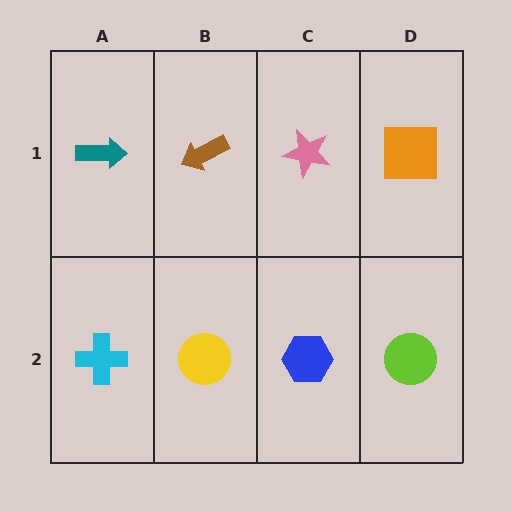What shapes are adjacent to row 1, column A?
A cyan cross (row 2, column A), a brown arrow (row 1, column B).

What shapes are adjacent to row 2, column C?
A pink star (row 1, column C), a yellow circle (row 2, column B), a lime circle (row 2, column D).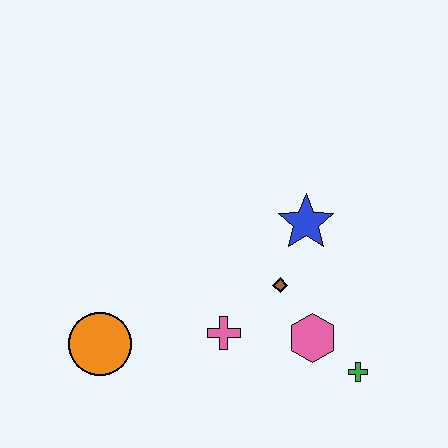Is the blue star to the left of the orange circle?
No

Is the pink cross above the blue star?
No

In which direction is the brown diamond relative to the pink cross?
The brown diamond is to the right of the pink cross.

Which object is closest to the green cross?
The pink hexagon is closest to the green cross.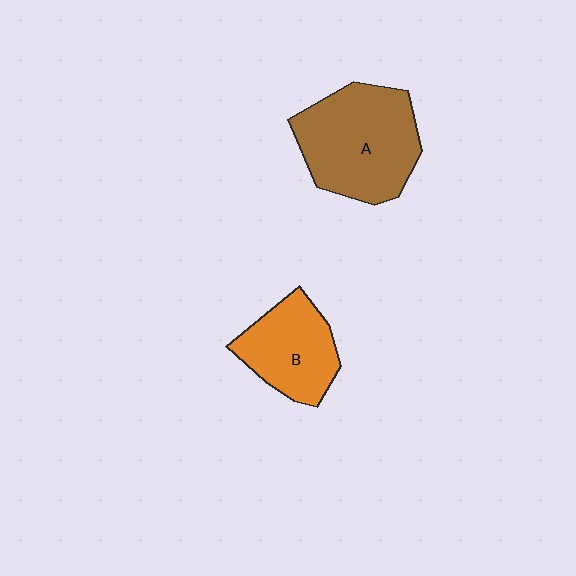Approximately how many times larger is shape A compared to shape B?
Approximately 1.5 times.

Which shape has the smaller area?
Shape B (orange).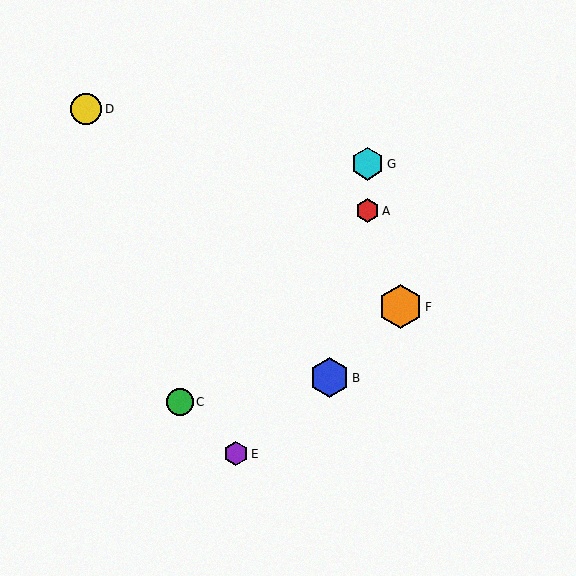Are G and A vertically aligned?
Yes, both are at x≈368.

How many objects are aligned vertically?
2 objects (A, G) are aligned vertically.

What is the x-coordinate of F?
Object F is at x≈401.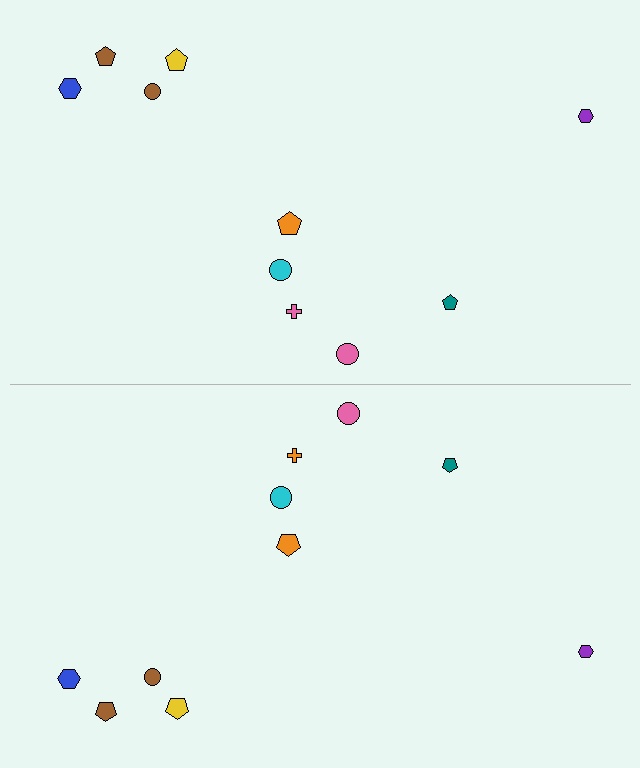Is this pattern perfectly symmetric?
No, the pattern is not perfectly symmetric. The orange cross on the bottom side breaks the symmetry — its mirror counterpart is pink.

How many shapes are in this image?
There are 20 shapes in this image.